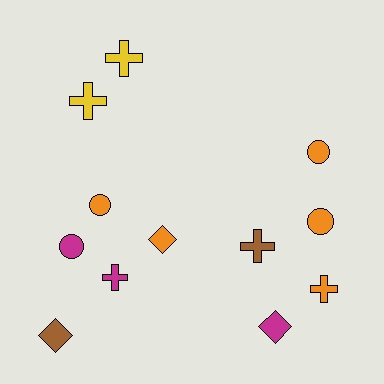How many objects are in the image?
There are 12 objects.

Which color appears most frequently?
Orange, with 5 objects.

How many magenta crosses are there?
There is 1 magenta cross.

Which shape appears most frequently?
Cross, with 5 objects.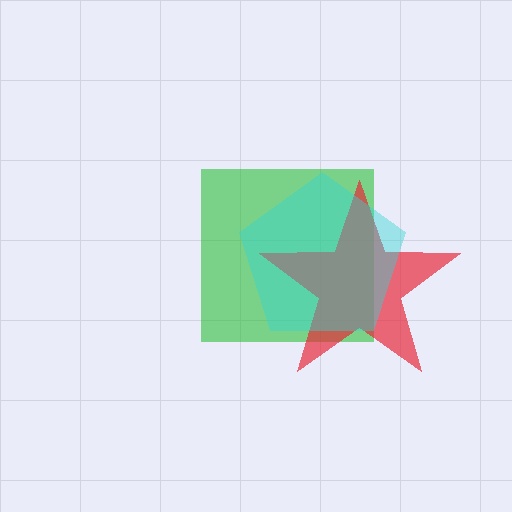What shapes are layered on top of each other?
The layered shapes are: a green square, a red star, a cyan pentagon.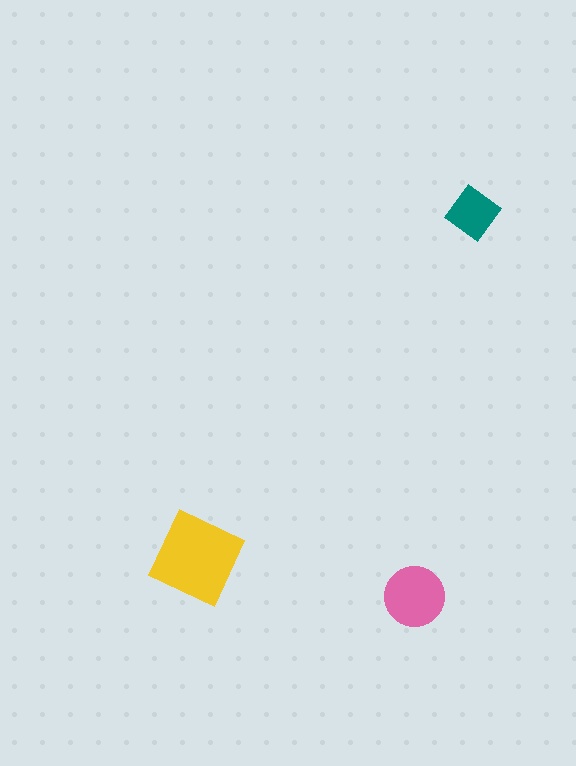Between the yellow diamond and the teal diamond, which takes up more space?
The yellow diamond.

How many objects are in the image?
There are 3 objects in the image.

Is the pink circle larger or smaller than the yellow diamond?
Smaller.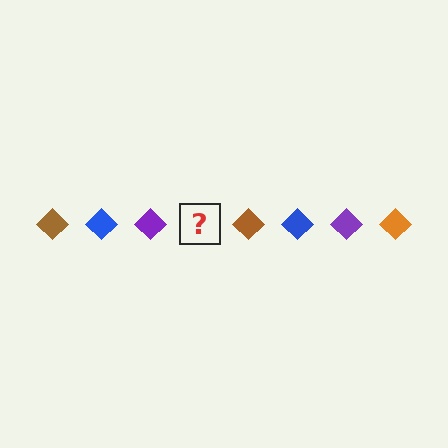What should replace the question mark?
The question mark should be replaced with an orange diamond.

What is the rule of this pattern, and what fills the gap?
The rule is that the pattern cycles through brown, blue, purple, orange diamonds. The gap should be filled with an orange diamond.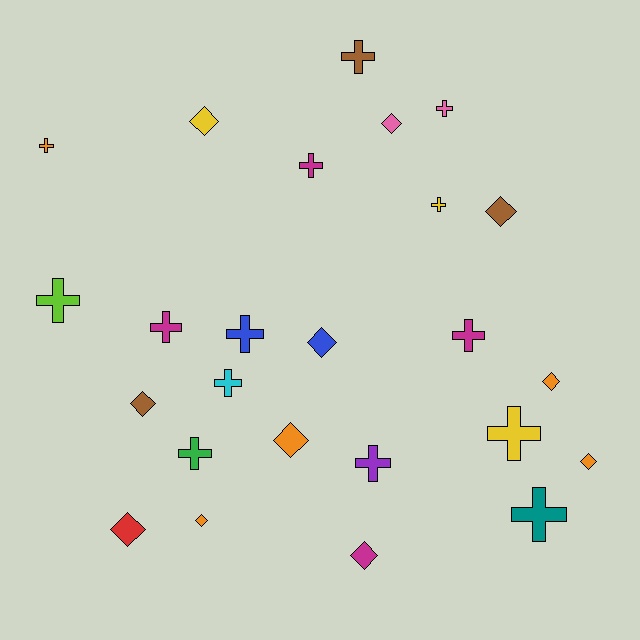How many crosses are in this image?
There are 14 crosses.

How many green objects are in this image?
There is 1 green object.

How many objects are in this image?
There are 25 objects.